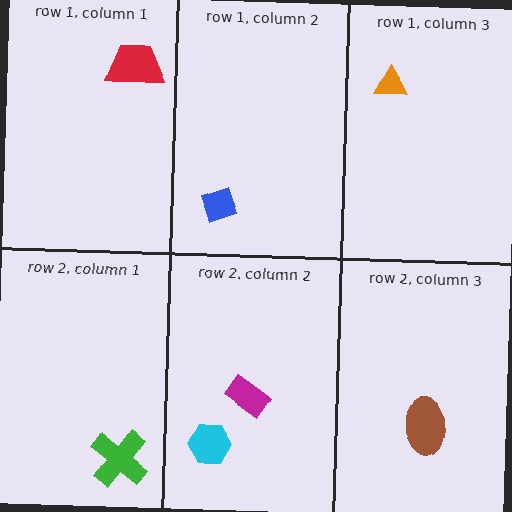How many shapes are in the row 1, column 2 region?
1.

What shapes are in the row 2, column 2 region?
The magenta rectangle, the cyan hexagon.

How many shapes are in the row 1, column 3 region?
1.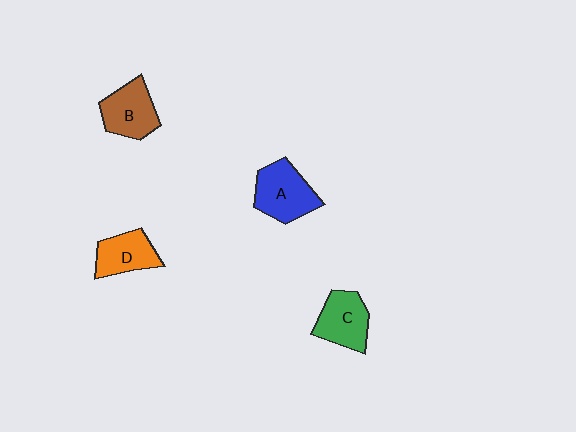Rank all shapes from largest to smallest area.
From largest to smallest: A (blue), B (brown), C (green), D (orange).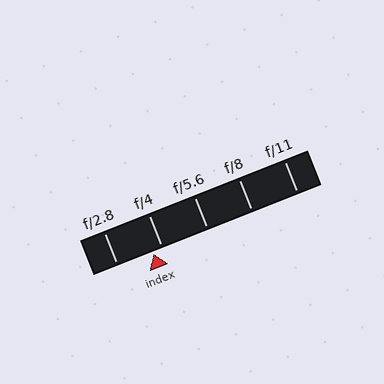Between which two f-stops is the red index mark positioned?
The index mark is between f/2.8 and f/4.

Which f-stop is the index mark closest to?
The index mark is closest to f/4.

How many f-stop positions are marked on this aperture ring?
There are 5 f-stop positions marked.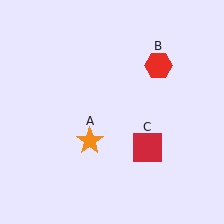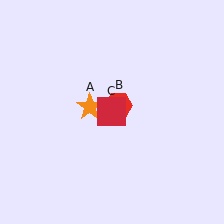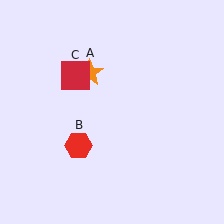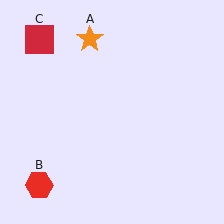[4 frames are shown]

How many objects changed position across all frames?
3 objects changed position: orange star (object A), red hexagon (object B), red square (object C).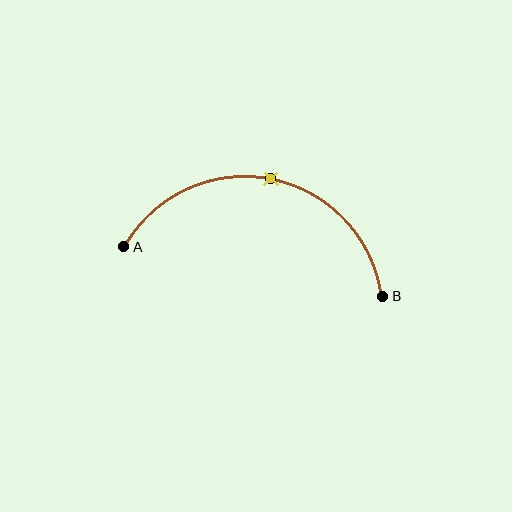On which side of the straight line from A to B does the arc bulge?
The arc bulges above the straight line connecting A and B.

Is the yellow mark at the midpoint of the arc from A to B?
Yes. The yellow mark lies on the arc at equal arc-length from both A and B — it is the arc midpoint.